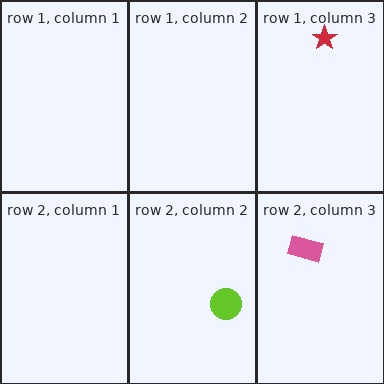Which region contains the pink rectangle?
The row 2, column 3 region.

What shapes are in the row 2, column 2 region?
The lime circle.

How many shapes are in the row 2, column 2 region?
1.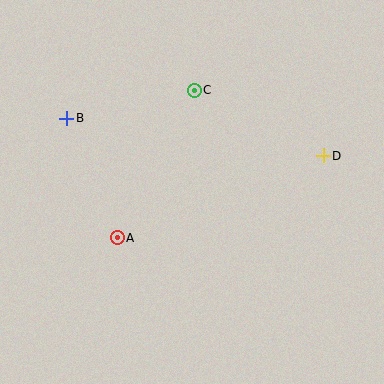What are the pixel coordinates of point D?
Point D is at (323, 156).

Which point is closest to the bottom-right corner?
Point D is closest to the bottom-right corner.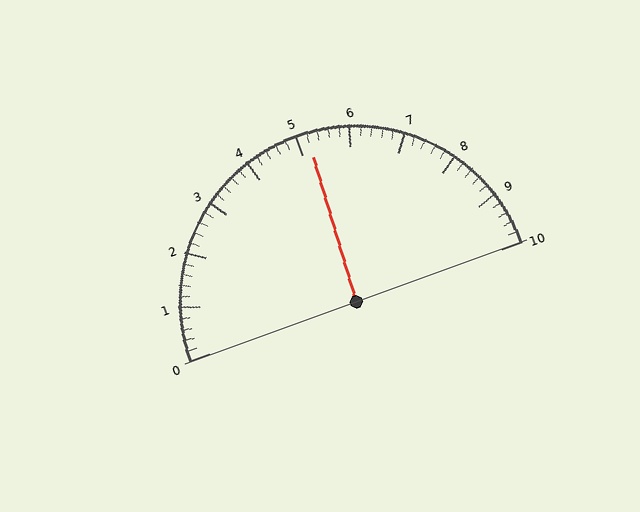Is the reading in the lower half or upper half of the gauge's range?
The reading is in the upper half of the range (0 to 10).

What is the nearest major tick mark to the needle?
The nearest major tick mark is 5.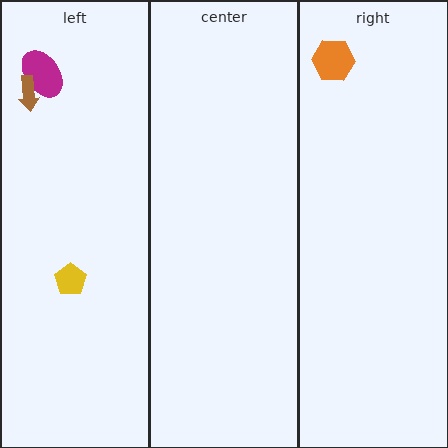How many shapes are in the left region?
3.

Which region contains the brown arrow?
The left region.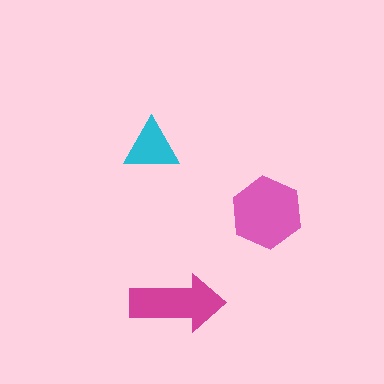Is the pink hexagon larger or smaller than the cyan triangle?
Larger.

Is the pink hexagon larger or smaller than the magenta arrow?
Larger.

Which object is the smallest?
The cyan triangle.